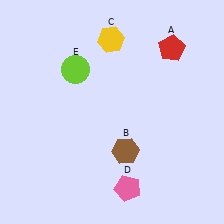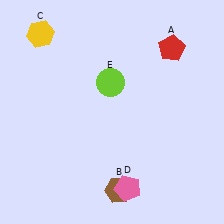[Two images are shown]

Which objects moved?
The objects that moved are: the brown hexagon (B), the yellow hexagon (C), the lime circle (E).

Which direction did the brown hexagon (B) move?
The brown hexagon (B) moved down.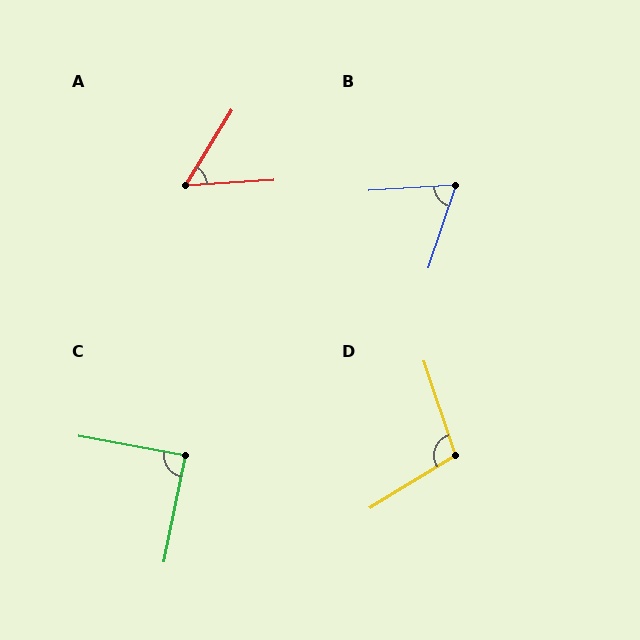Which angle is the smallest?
A, at approximately 55 degrees.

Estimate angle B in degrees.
Approximately 68 degrees.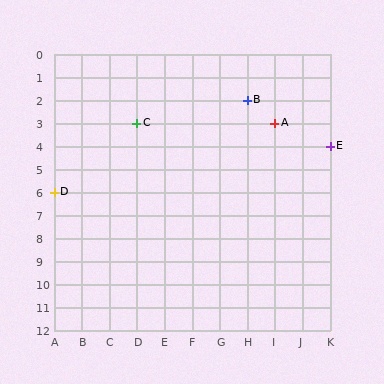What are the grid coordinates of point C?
Point C is at grid coordinates (D, 3).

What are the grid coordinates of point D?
Point D is at grid coordinates (A, 6).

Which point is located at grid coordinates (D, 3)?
Point C is at (D, 3).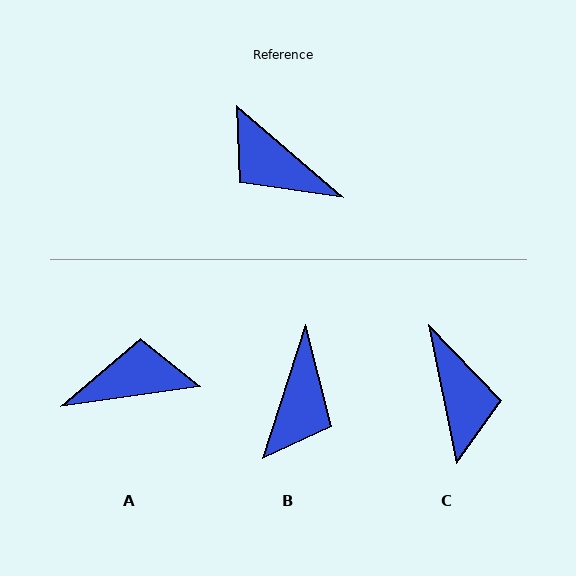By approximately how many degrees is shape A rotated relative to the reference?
Approximately 131 degrees clockwise.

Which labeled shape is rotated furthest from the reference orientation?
C, about 142 degrees away.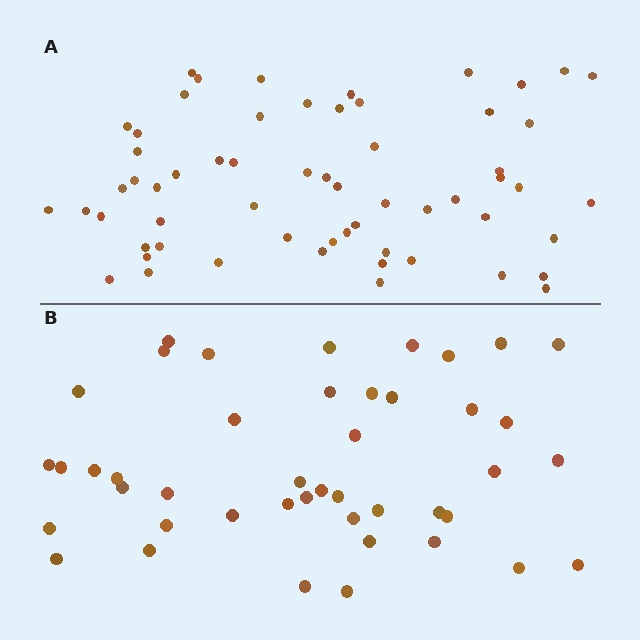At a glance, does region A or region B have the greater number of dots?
Region A (the top region) has more dots.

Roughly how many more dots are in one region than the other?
Region A has approximately 15 more dots than region B.